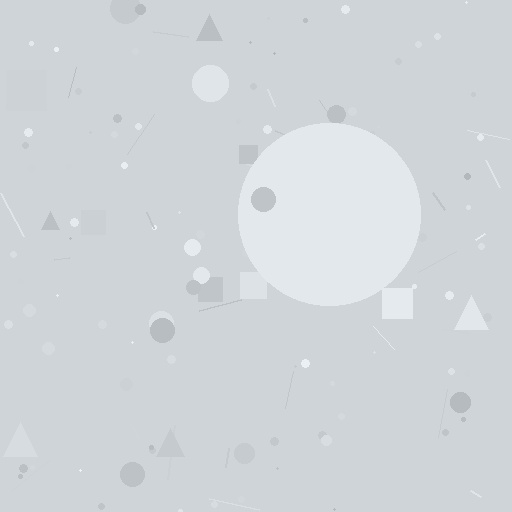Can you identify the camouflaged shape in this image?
The camouflaged shape is a circle.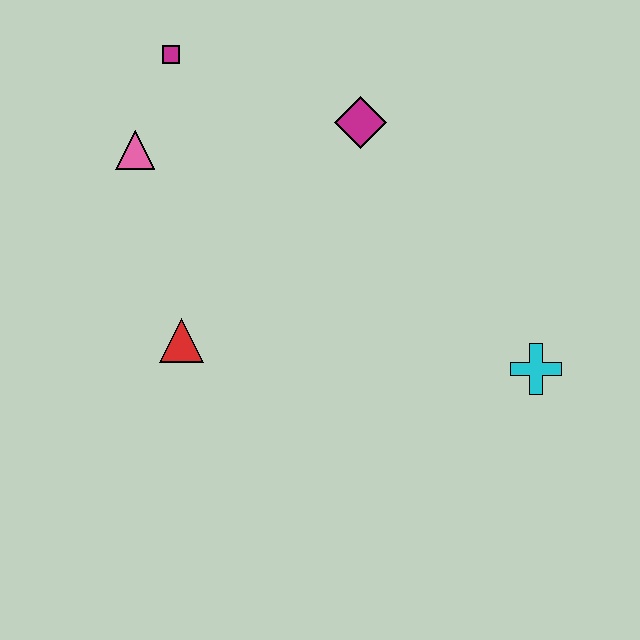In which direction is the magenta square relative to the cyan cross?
The magenta square is to the left of the cyan cross.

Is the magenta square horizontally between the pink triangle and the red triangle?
Yes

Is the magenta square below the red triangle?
No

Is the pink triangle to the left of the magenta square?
Yes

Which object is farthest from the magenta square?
The cyan cross is farthest from the magenta square.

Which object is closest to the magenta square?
The pink triangle is closest to the magenta square.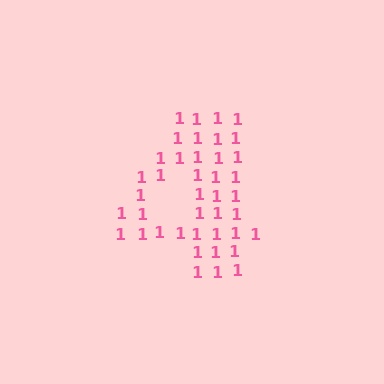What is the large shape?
The large shape is the digit 4.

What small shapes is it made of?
It is made of small digit 1's.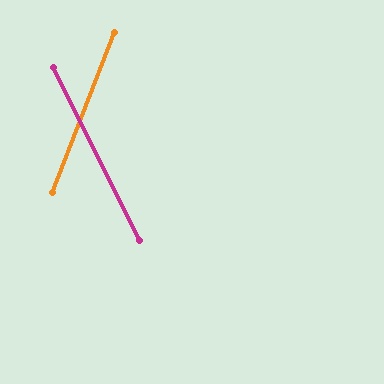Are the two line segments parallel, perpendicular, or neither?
Neither parallel nor perpendicular — they differ by about 48°.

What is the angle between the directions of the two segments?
Approximately 48 degrees.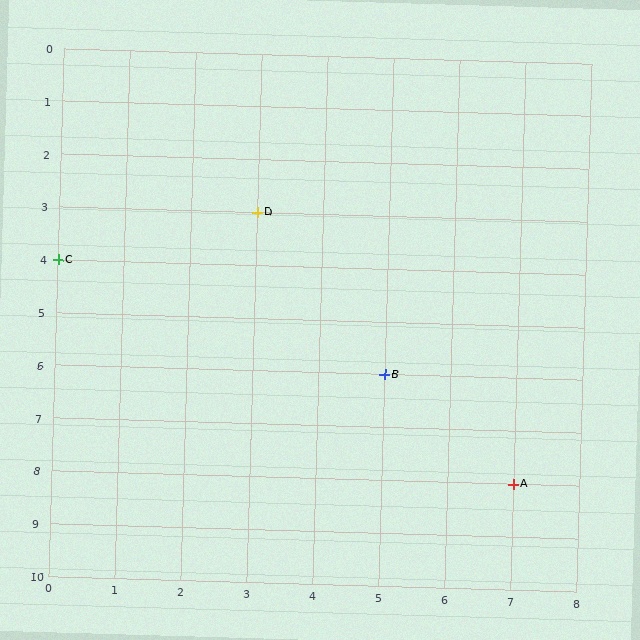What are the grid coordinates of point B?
Point B is at grid coordinates (5, 6).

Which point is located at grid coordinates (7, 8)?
Point A is at (7, 8).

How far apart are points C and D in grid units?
Points C and D are 3 columns and 1 row apart (about 3.2 grid units diagonally).